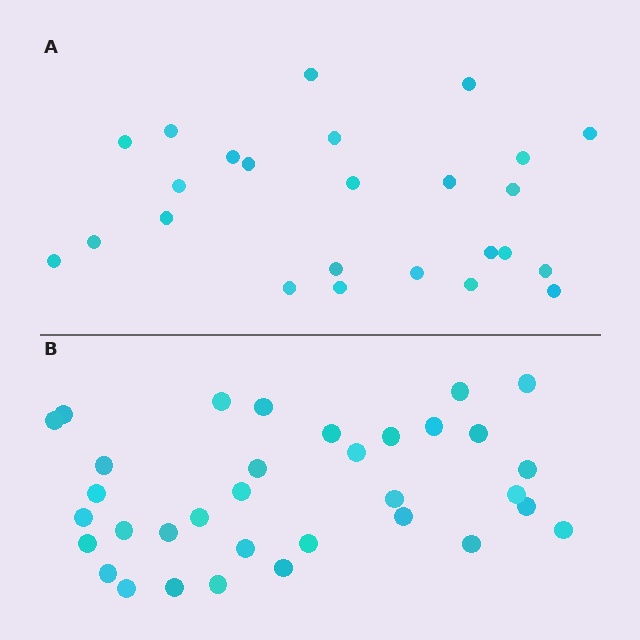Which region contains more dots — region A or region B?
Region B (the bottom region) has more dots.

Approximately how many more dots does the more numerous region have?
Region B has roughly 8 or so more dots than region A.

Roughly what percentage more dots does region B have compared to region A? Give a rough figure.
About 35% more.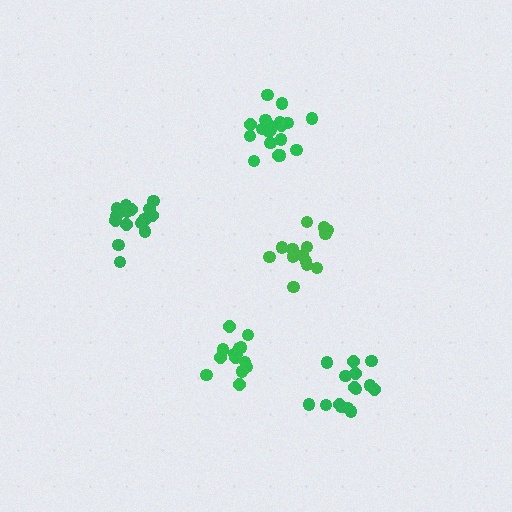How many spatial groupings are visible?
There are 5 spatial groupings.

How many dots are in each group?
Group 1: 20 dots, Group 2: 18 dots, Group 3: 15 dots, Group 4: 14 dots, Group 5: 14 dots (81 total).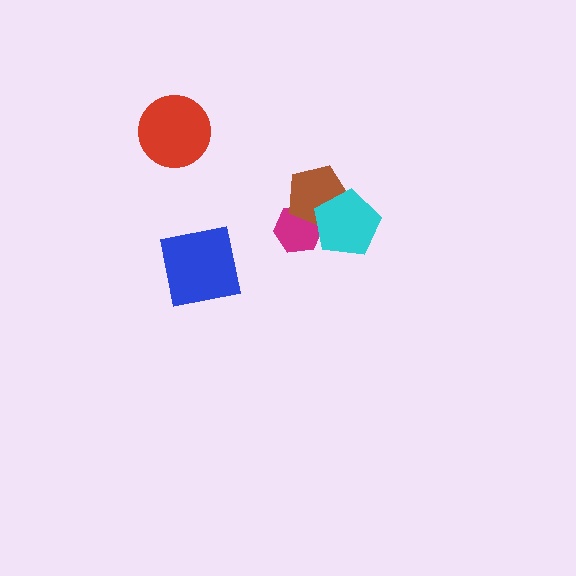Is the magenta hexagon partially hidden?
Yes, it is partially covered by another shape.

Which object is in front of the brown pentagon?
The cyan pentagon is in front of the brown pentagon.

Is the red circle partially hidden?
No, no other shape covers it.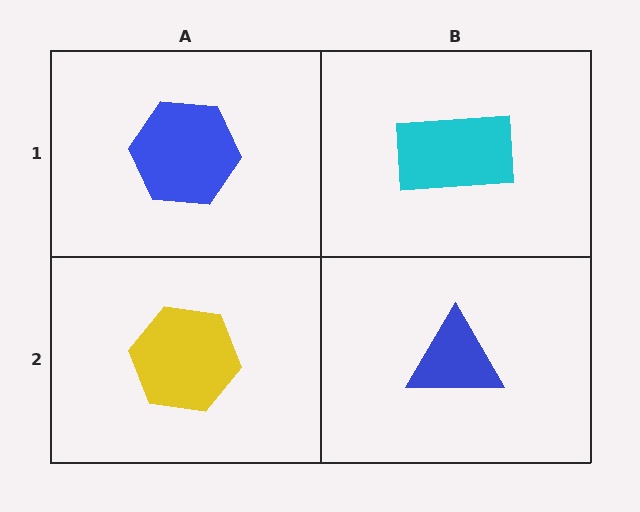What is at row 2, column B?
A blue triangle.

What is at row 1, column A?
A blue hexagon.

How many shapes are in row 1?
2 shapes.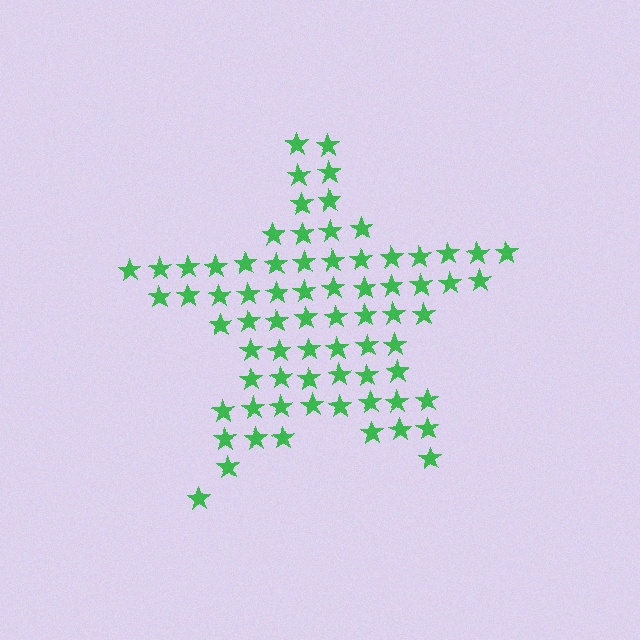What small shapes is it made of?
It is made of small stars.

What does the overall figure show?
The overall figure shows a star.